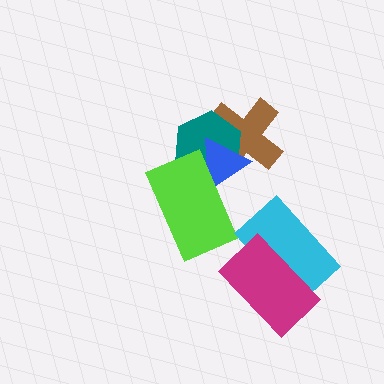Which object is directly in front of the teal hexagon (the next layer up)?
The blue triangle is directly in front of the teal hexagon.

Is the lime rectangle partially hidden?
No, no other shape covers it.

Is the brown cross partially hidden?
Yes, it is partially covered by another shape.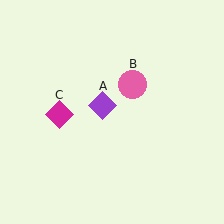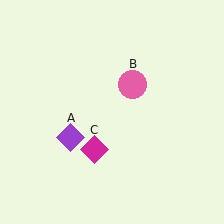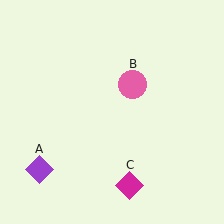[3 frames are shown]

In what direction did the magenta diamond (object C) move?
The magenta diamond (object C) moved down and to the right.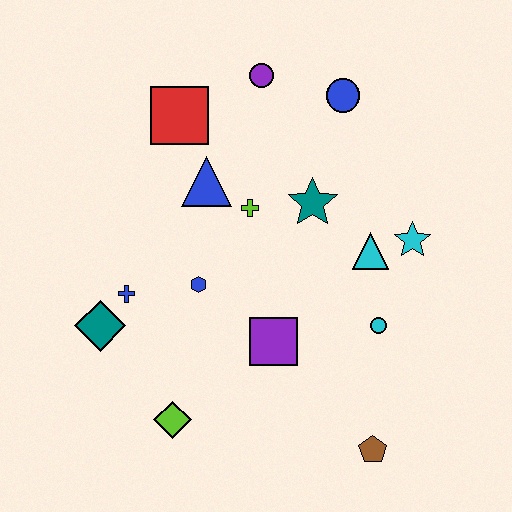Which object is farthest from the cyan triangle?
The teal diamond is farthest from the cyan triangle.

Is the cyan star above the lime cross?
No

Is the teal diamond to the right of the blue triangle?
No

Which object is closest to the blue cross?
The teal diamond is closest to the blue cross.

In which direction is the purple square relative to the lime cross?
The purple square is below the lime cross.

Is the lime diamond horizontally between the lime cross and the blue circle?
No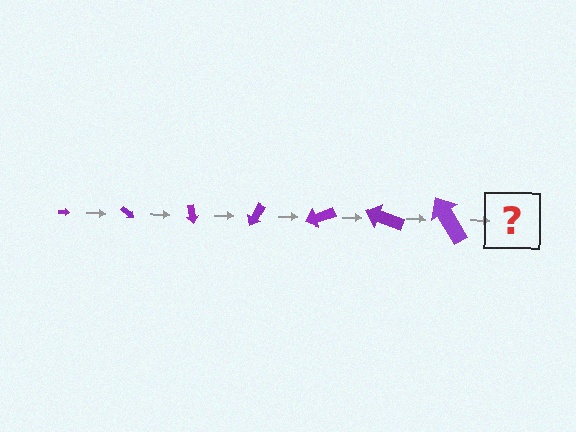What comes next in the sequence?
The next element should be an arrow, larger than the previous one and rotated 280 degrees from the start.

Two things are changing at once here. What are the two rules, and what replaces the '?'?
The two rules are that the arrow grows larger each step and it rotates 40 degrees each step. The '?' should be an arrow, larger than the previous one and rotated 280 degrees from the start.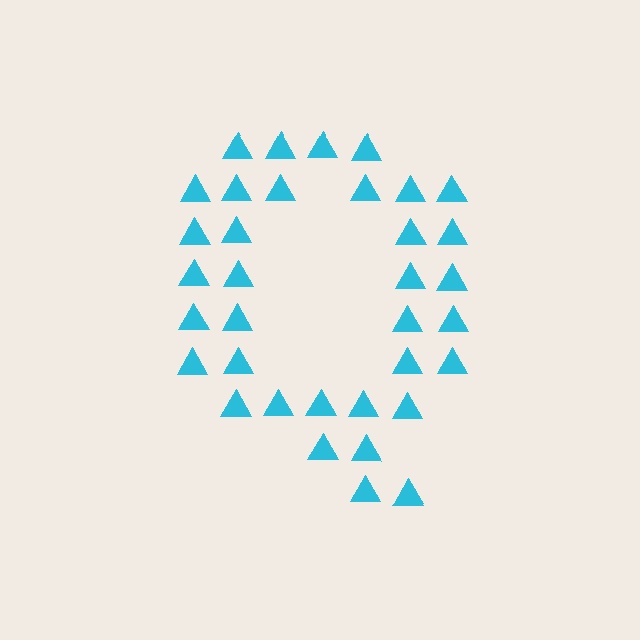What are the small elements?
The small elements are triangles.